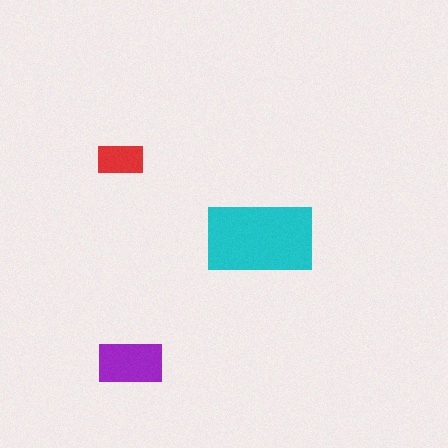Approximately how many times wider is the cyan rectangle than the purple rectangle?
About 1.5 times wider.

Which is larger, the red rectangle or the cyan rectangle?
The cyan one.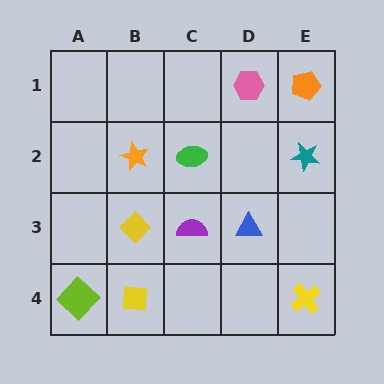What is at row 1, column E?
An orange pentagon.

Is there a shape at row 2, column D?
No, that cell is empty.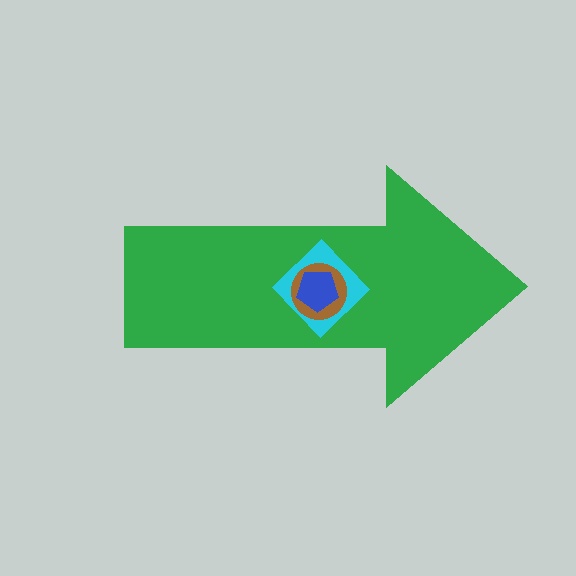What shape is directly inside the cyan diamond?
The brown circle.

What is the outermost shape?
The green arrow.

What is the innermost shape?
The blue pentagon.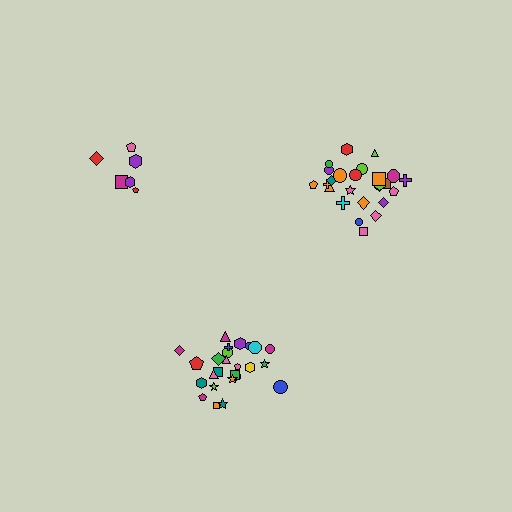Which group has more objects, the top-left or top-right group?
The top-right group.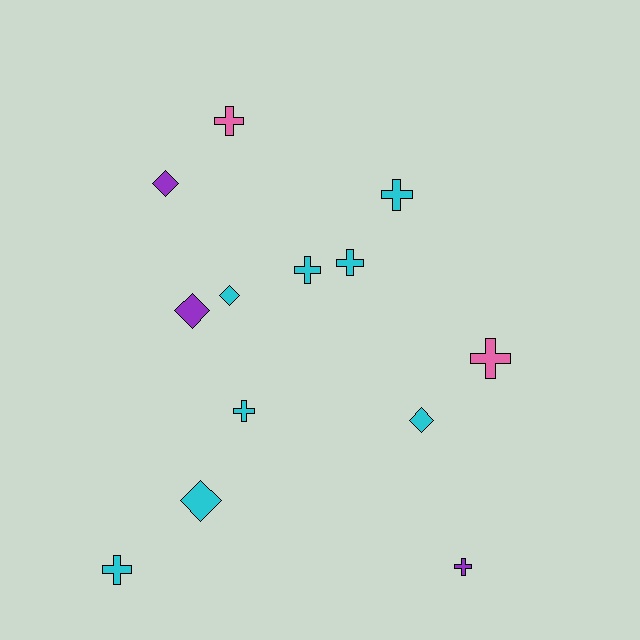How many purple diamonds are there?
There are 2 purple diamonds.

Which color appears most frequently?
Cyan, with 8 objects.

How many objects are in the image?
There are 13 objects.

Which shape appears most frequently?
Cross, with 8 objects.